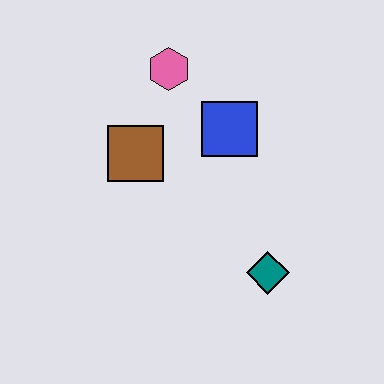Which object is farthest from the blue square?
The teal diamond is farthest from the blue square.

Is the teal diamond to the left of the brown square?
No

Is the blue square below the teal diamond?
No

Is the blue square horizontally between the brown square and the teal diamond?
Yes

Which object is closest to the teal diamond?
The blue square is closest to the teal diamond.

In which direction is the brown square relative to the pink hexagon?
The brown square is below the pink hexagon.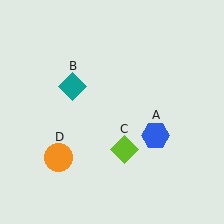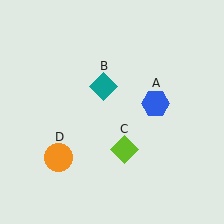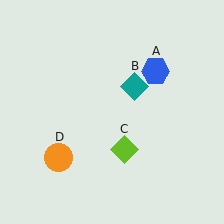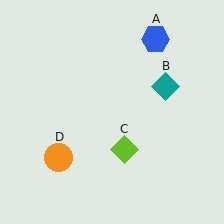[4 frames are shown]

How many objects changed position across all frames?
2 objects changed position: blue hexagon (object A), teal diamond (object B).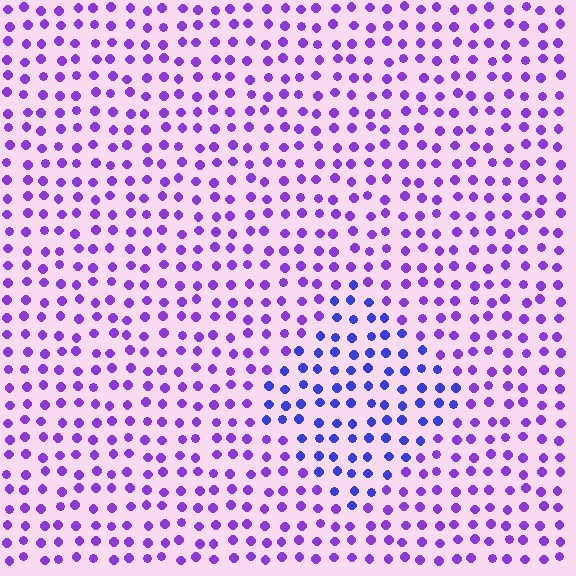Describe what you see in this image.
The image is filled with small purple elements in a uniform arrangement. A diamond-shaped region is visible where the elements are tinted to a slightly different hue, forming a subtle color boundary.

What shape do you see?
I see a diamond.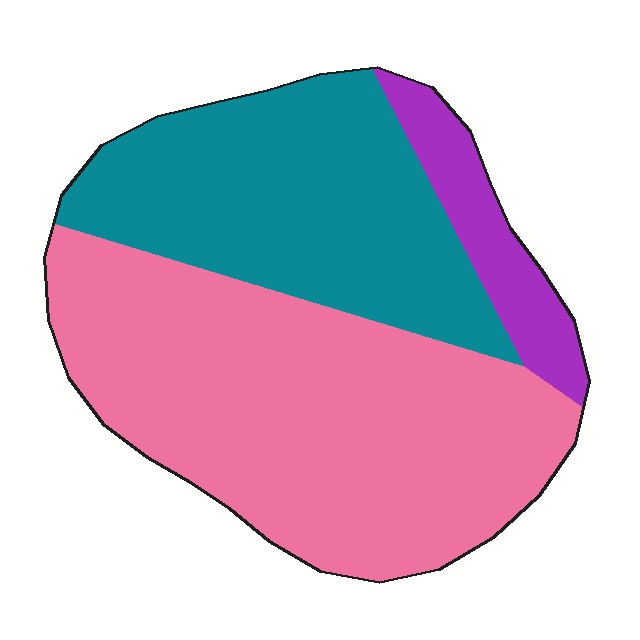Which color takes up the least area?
Purple, at roughly 10%.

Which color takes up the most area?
Pink, at roughly 55%.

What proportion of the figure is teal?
Teal takes up between a quarter and a half of the figure.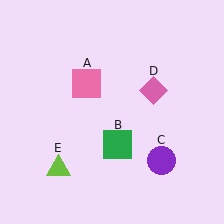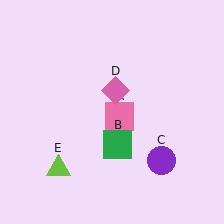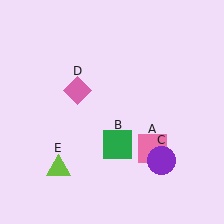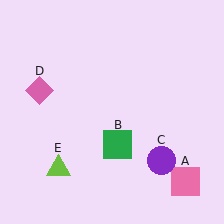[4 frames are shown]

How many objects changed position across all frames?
2 objects changed position: pink square (object A), pink diamond (object D).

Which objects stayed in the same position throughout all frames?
Green square (object B) and purple circle (object C) and lime triangle (object E) remained stationary.